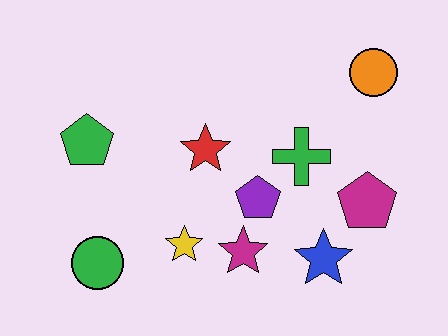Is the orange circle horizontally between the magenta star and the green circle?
No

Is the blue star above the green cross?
No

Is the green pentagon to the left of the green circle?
Yes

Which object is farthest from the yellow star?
The orange circle is farthest from the yellow star.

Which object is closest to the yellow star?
The magenta star is closest to the yellow star.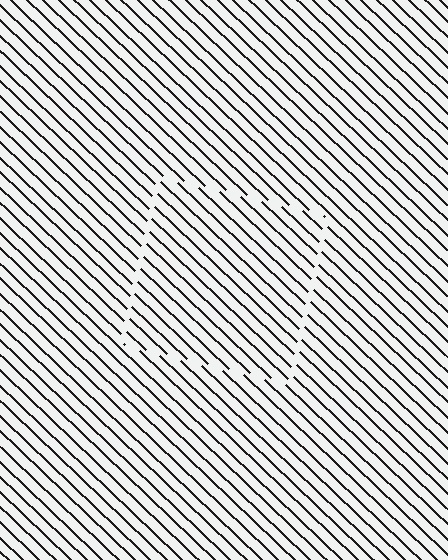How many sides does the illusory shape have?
4 sides — the line-ends trace a square.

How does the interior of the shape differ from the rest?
The interior of the shape contains the same grating, shifted by half a period — the contour is defined by the phase discontinuity where line-ends from the inner and outer gratings abut.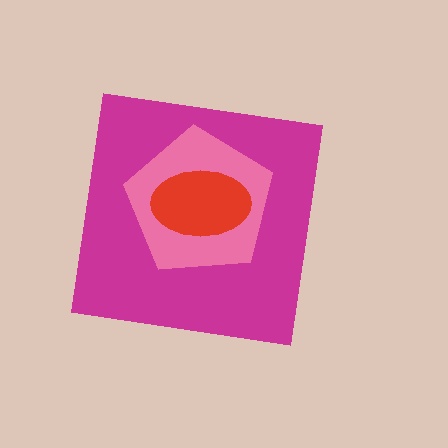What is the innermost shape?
The red ellipse.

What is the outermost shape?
The magenta square.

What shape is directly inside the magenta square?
The pink pentagon.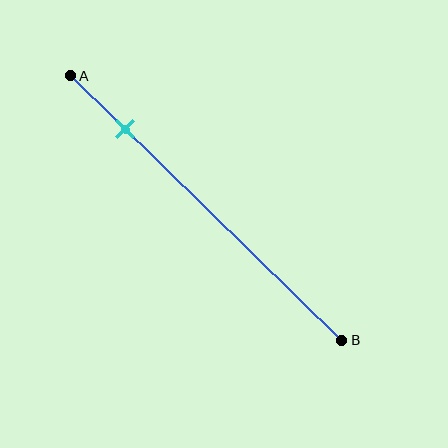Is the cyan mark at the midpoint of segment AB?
No, the mark is at about 20% from A, not at the 50% midpoint.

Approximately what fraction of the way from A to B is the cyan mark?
The cyan mark is approximately 20% of the way from A to B.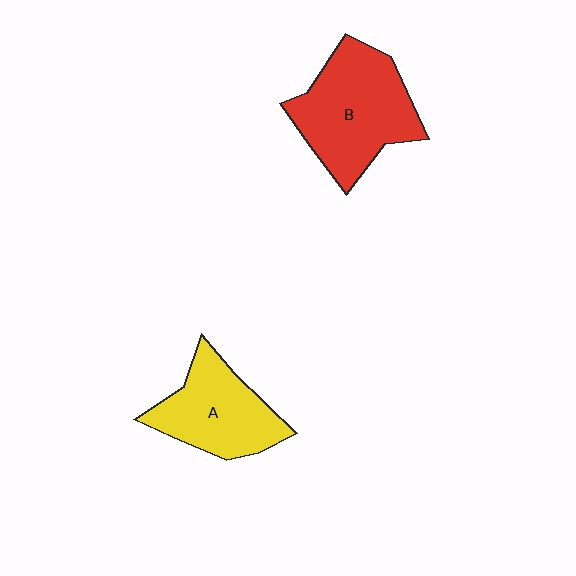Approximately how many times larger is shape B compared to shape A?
Approximately 1.3 times.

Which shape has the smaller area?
Shape A (yellow).